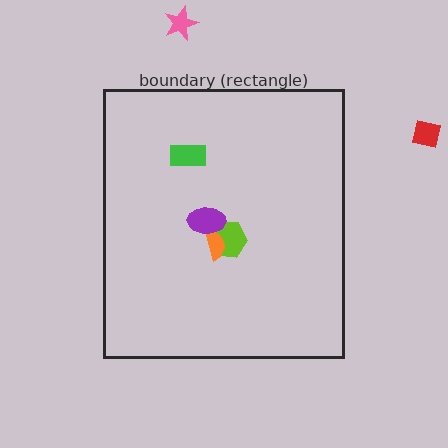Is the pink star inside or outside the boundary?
Outside.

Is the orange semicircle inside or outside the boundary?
Inside.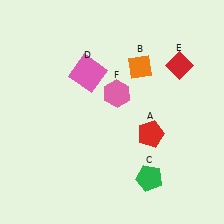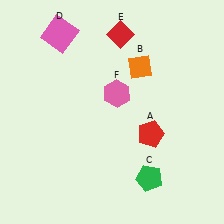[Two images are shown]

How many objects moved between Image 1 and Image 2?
2 objects moved between the two images.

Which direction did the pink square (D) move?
The pink square (D) moved up.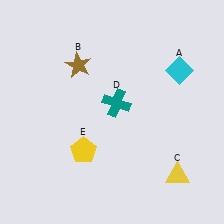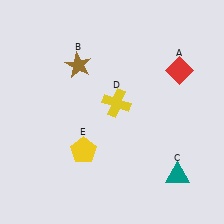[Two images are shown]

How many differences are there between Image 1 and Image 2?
There are 3 differences between the two images.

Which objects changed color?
A changed from cyan to red. C changed from yellow to teal. D changed from teal to yellow.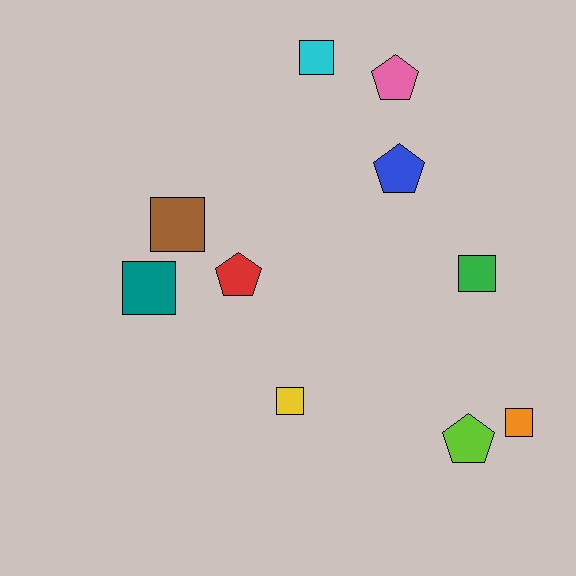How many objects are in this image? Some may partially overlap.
There are 10 objects.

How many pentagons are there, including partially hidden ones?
There are 4 pentagons.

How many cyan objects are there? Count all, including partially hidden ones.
There is 1 cyan object.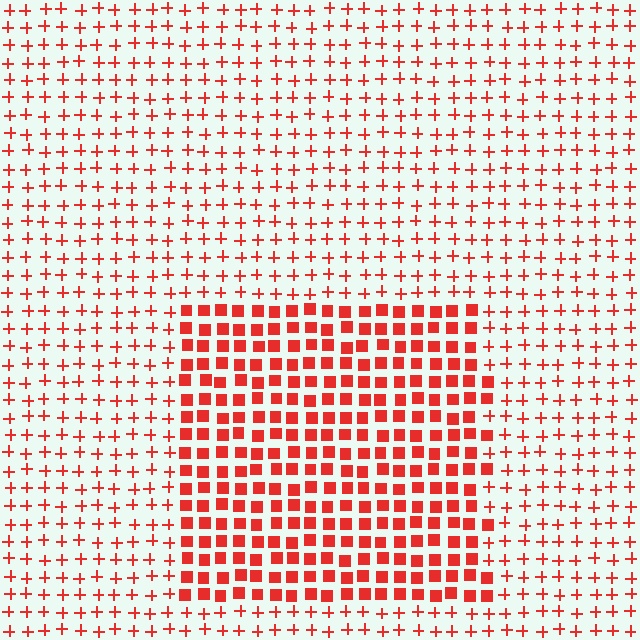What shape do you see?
I see a rectangle.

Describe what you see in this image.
The image is filled with small red elements arranged in a uniform grid. A rectangle-shaped region contains squares, while the surrounding area contains plus signs. The boundary is defined purely by the change in element shape.